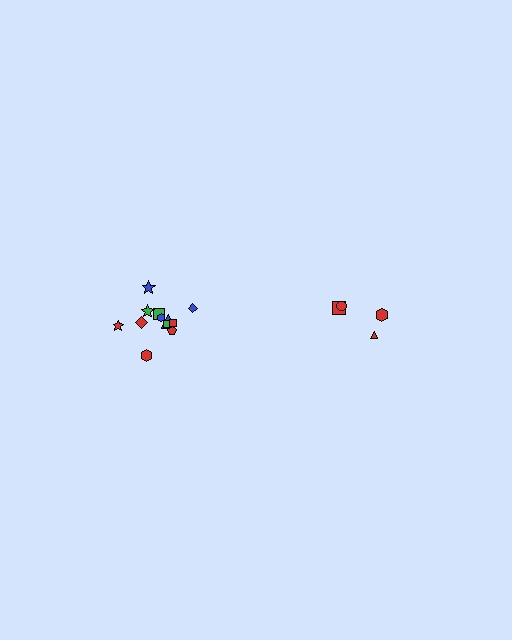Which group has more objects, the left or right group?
The left group.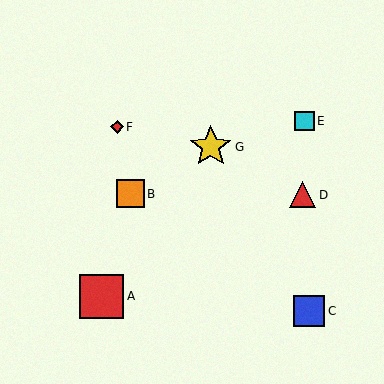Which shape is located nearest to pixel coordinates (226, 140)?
The yellow star (labeled G) at (211, 147) is nearest to that location.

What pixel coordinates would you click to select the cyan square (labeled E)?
Click at (305, 121) to select the cyan square E.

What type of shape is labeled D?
Shape D is a red triangle.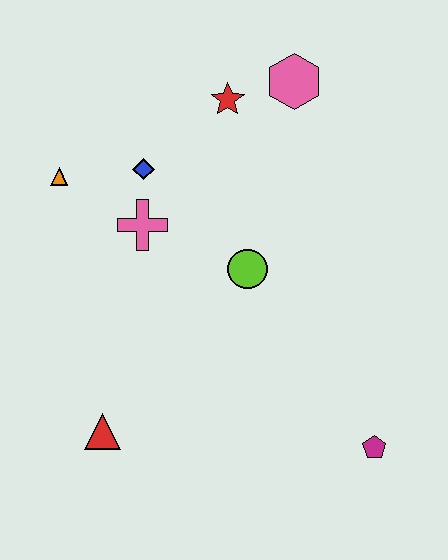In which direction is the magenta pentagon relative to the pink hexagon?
The magenta pentagon is below the pink hexagon.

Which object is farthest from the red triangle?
The pink hexagon is farthest from the red triangle.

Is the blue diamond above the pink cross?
Yes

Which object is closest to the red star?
The pink hexagon is closest to the red star.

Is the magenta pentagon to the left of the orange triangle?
No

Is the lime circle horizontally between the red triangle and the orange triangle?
No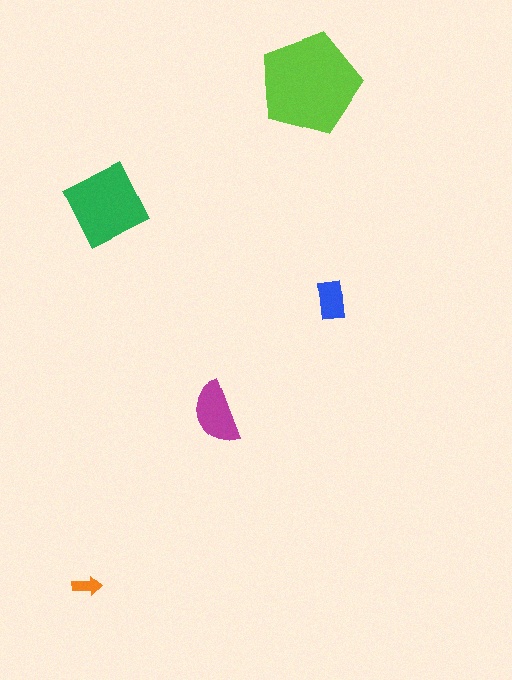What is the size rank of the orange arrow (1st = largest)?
5th.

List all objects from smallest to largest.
The orange arrow, the blue rectangle, the magenta semicircle, the green square, the lime pentagon.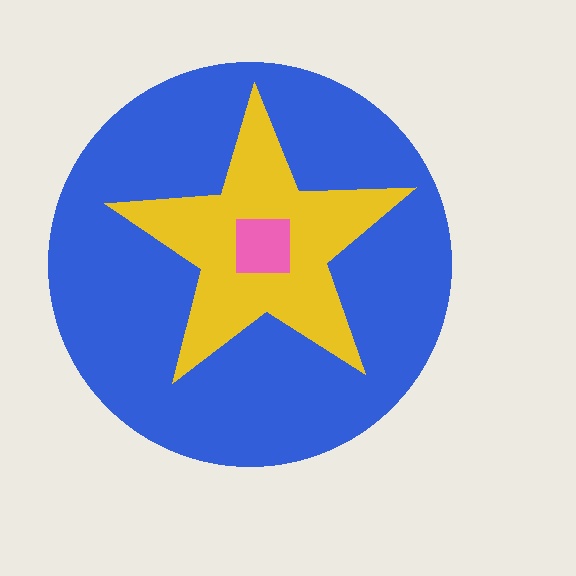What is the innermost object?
The pink square.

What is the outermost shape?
The blue circle.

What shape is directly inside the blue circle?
The yellow star.